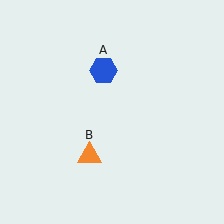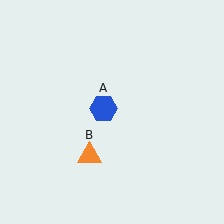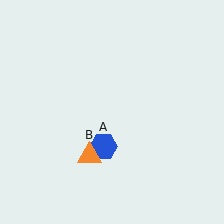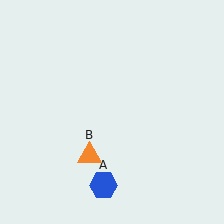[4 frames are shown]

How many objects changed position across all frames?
1 object changed position: blue hexagon (object A).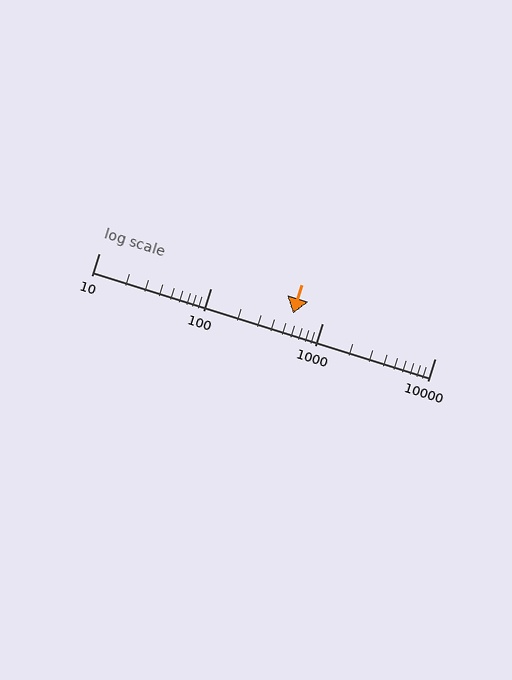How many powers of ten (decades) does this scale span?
The scale spans 3 decades, from 10 to 10000.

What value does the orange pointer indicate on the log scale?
The pointer indicates approximately 540.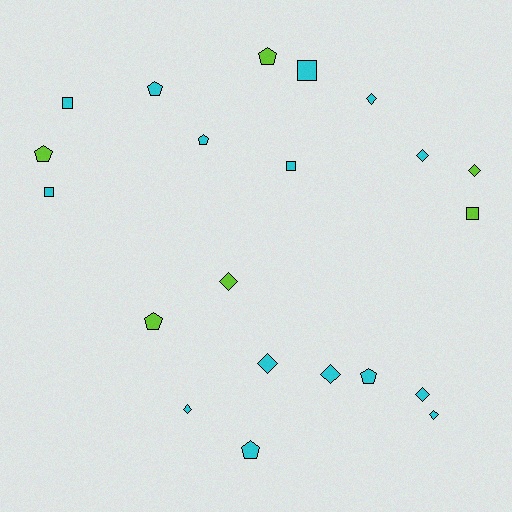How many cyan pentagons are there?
There are 4 cyan pentagons.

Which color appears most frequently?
Cyan, with 15 objects.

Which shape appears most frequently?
Diamond, with 9 objects.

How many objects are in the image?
There are 21 objects.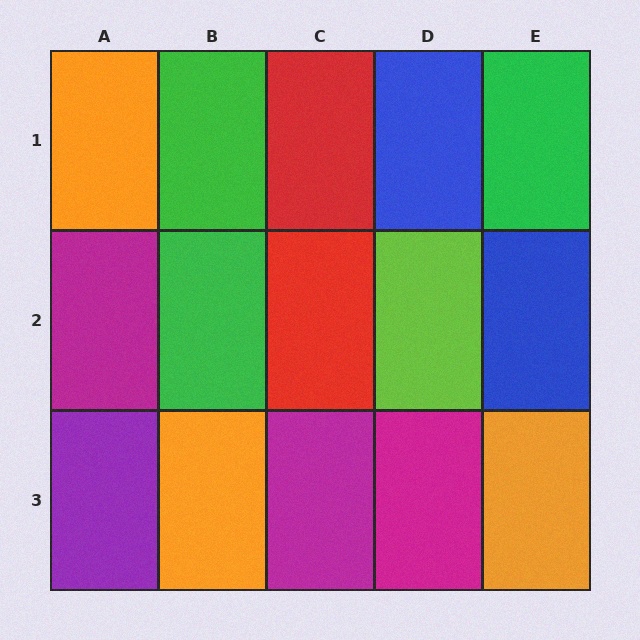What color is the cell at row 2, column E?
Blue.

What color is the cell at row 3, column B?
Orange.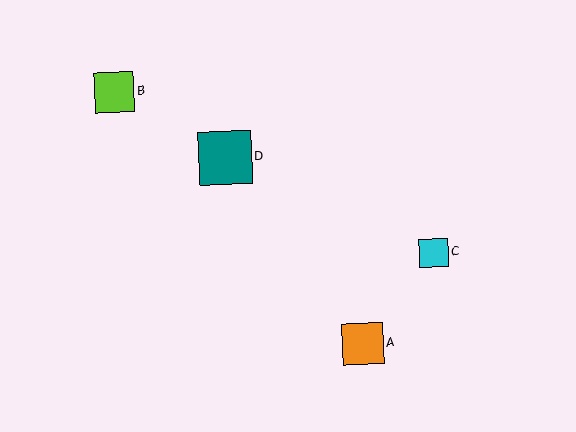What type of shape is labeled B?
Shape B is a lime square.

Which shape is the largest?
The teal square (labeled D) is the largest.